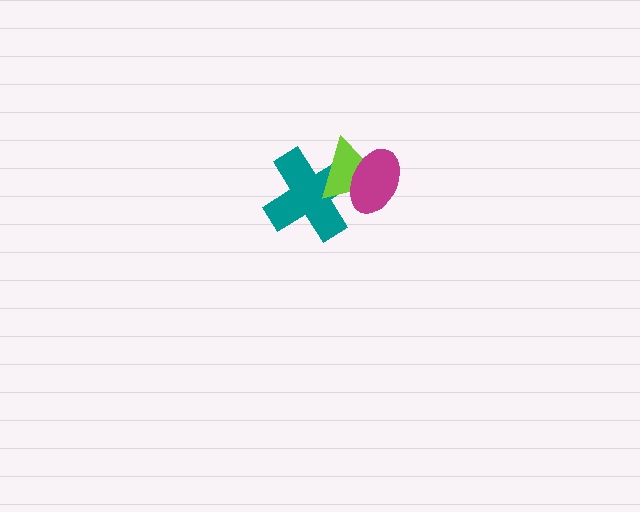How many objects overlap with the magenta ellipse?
2 objects overlap with the magenta ellipse.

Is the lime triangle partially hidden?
Yes, it is partially covered by another shape.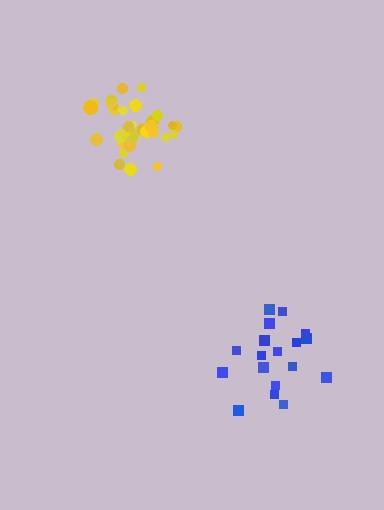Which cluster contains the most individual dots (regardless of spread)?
Yellow (35).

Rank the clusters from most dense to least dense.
yellow, blue.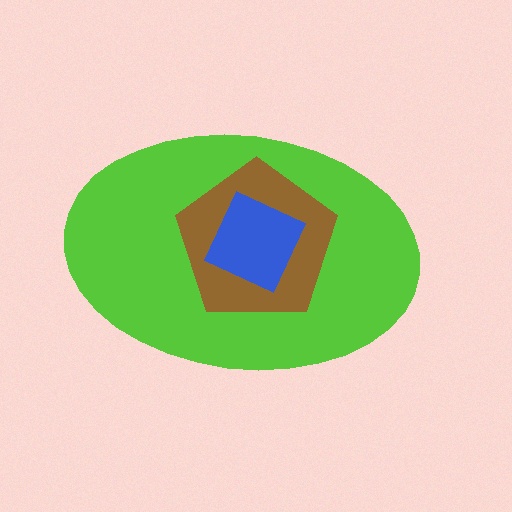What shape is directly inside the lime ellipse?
The brown pentagon.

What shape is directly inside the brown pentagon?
The blue square.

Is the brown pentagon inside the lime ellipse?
Yes.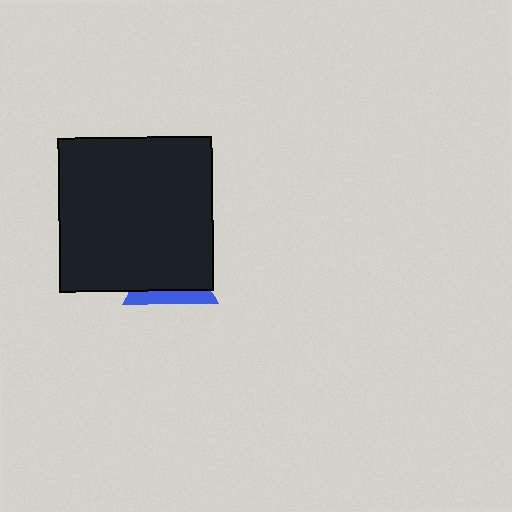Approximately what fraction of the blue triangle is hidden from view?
Roughly 70% of the blue triangle is hidden behind the black square.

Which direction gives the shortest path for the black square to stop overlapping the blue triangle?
Moving up gives the shortest separation.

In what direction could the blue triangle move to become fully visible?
The blue triangle could move down. That would shift it out from behind the black square entirely.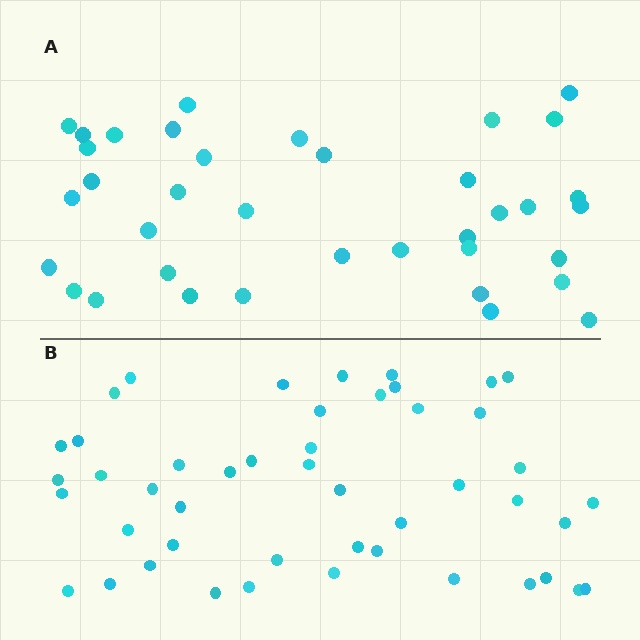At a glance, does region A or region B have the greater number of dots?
Region B (the bottom region) has more dots.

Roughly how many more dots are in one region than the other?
Region B has roughly 10 or so more dots than region A.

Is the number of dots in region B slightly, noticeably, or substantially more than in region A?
Region B has noticeably more, but not dramatically so. The ratio is roughly 1.3 to 1.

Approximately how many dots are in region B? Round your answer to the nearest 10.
About 50 dots. (The exact count is 47, which rounds to 50.)